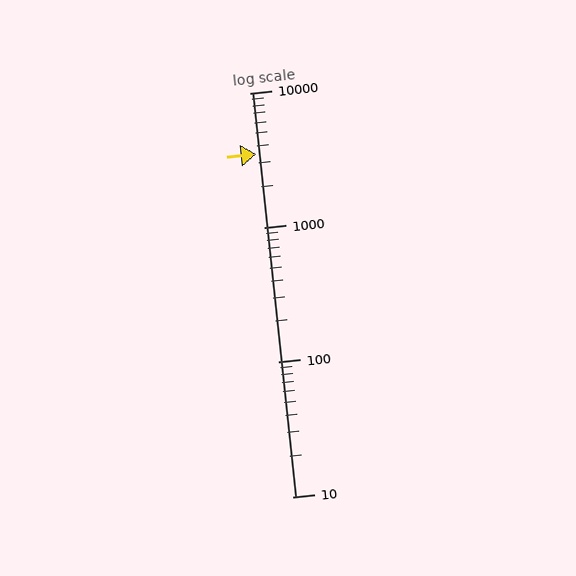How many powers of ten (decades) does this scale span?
The scale spans 3 decades, from 10 to 10000.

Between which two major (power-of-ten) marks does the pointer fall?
The pointer is between 1000 and 10000.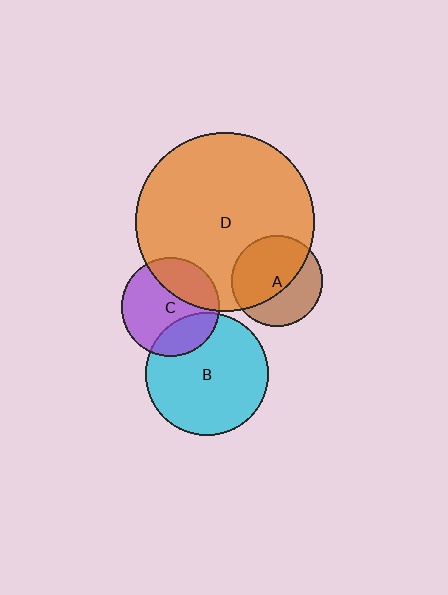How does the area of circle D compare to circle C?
Approximately 3.3 times.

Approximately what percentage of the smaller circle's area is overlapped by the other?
Approximately 30%.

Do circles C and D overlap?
Yes.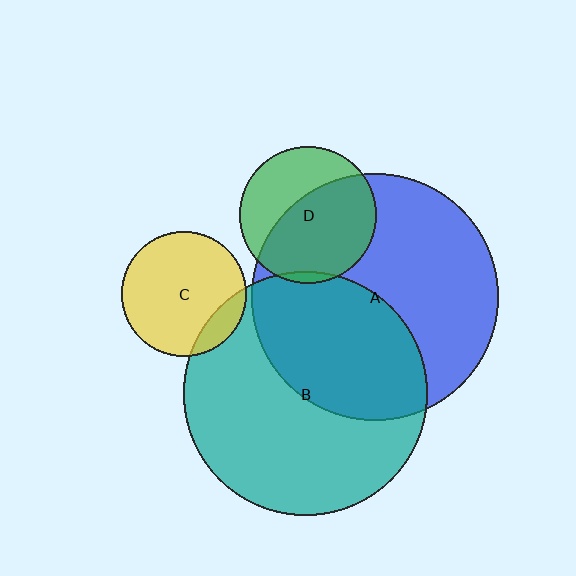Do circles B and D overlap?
Yes.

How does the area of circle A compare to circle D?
Approximately 3.2 times.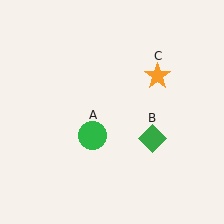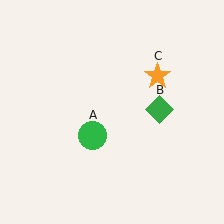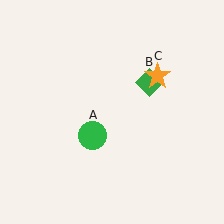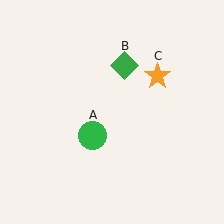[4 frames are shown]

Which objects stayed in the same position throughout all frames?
Green circle (object A) and orange star (object C) remained stationary.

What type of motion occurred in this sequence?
The green diamond (object B) rotated counterclockwise around the center of the scene.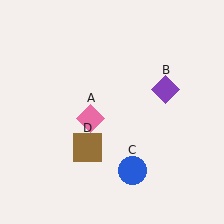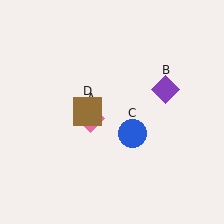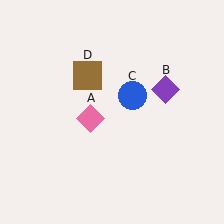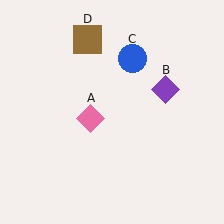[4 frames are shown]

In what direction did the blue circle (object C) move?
The blue circle (object C) moved up.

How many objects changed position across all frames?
2 objects changed position: blue circle (object C), brown square (object D).